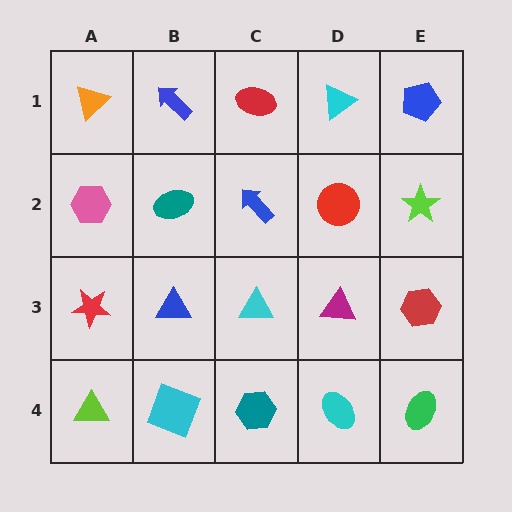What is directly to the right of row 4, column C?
A cyan ellipse.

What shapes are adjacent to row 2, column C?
A red ellipse (row 1, column C), a cyan triangle (row 3, column C), a teal ellipse (row 2, column B), a red circle (row 2, column D).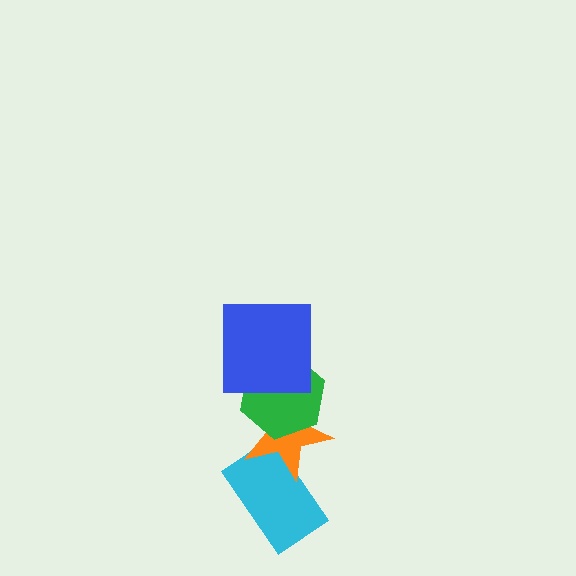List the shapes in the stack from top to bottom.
From top to bottom: the blue square, the green hexagon, the orange star, the cyan rectangle.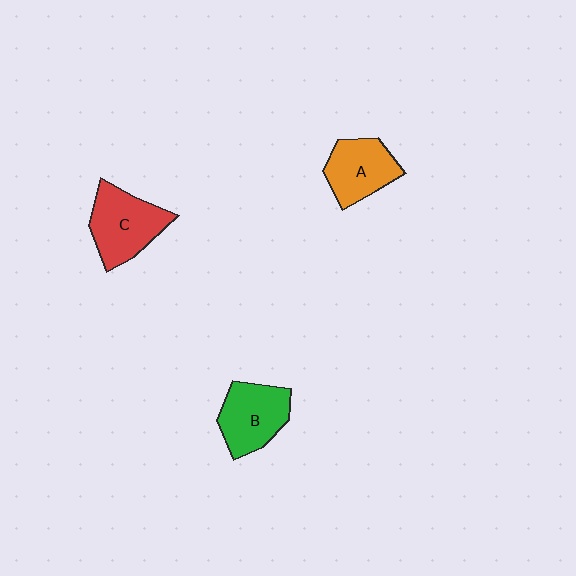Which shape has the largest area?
Shape C (red).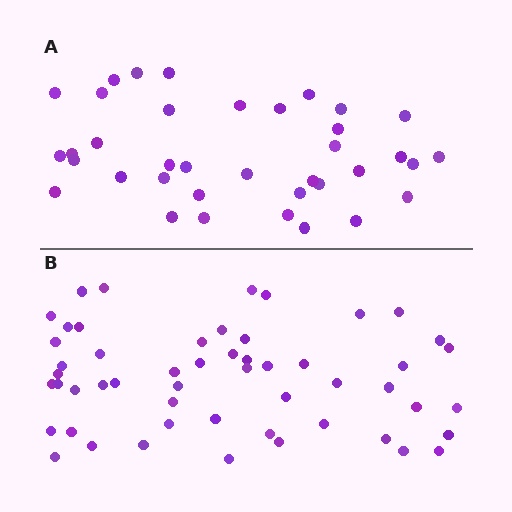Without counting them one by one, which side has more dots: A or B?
Region B (the bottom region) has more dots.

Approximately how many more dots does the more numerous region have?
Region B has approximately 15 more dots than region A.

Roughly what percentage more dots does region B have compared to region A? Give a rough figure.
About 45% more.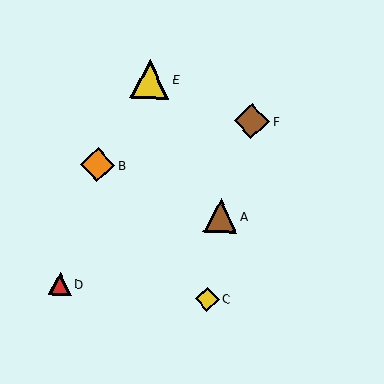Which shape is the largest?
The yellow triangle (labeled E) is the largest.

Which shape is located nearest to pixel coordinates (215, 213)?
The brown triangle (labeled A) at (220, 216) is nearest to that location.